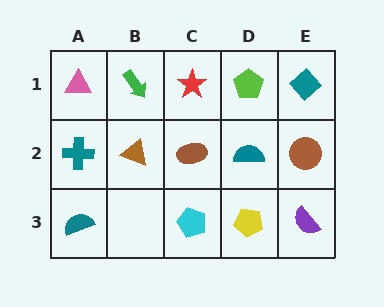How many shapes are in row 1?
5 shapes.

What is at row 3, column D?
A yellow pentagon.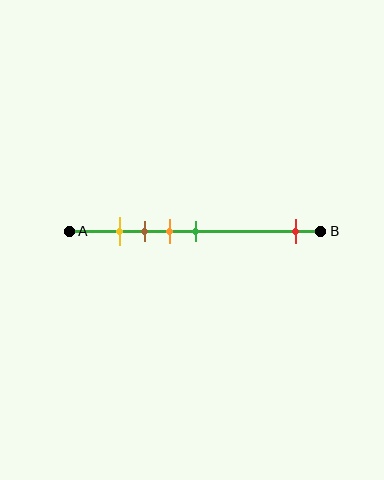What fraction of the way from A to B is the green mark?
The green mark is approximately 50% (0.5) of the way from A to B.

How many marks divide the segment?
There are 5 marks dividing the segment.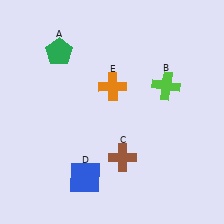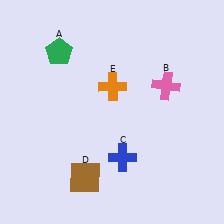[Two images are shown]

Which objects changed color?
B changed from lime to pink. C changed from brown to blue. D changed from blue to brown.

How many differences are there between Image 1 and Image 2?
There are 3 differences between the two images.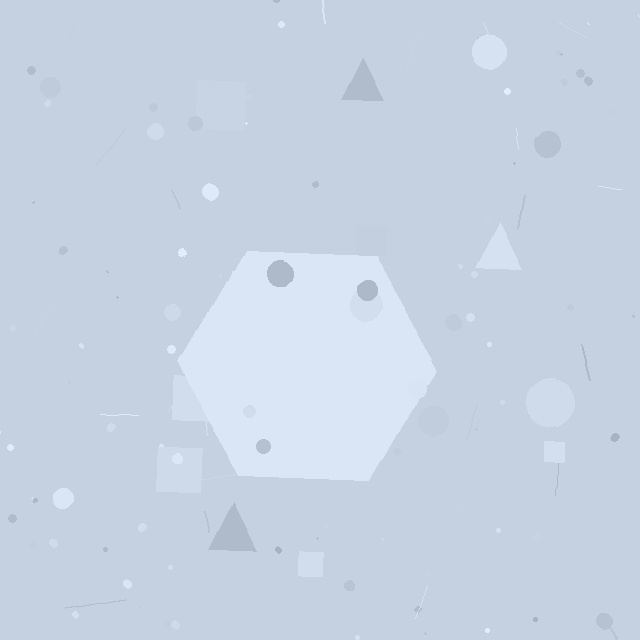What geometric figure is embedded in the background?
A hexagon is embedded in the background.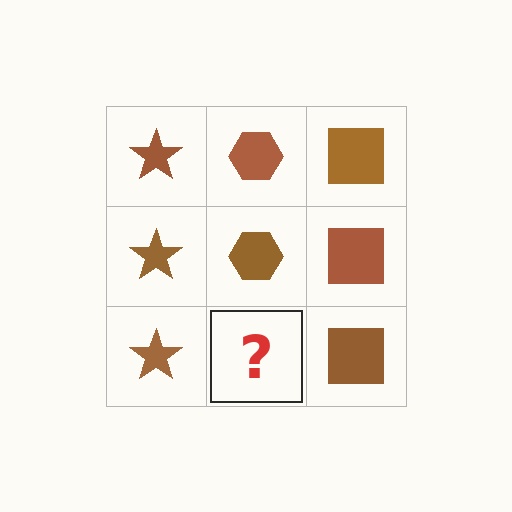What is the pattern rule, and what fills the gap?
The rule is that each column has a consistent shape. The gap should be filled with a brown hexagon.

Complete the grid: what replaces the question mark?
The question mark should be replaced with a brown hexagon.